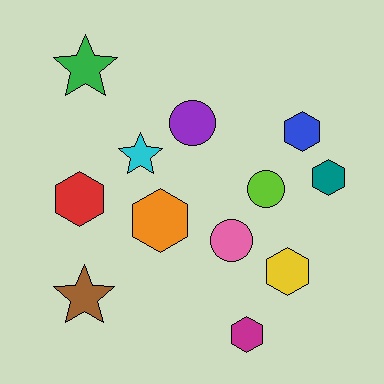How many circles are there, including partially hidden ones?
There are 3 circles.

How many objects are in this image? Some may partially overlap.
There are 12 objects.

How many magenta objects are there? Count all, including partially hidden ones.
There is 1 magenta object.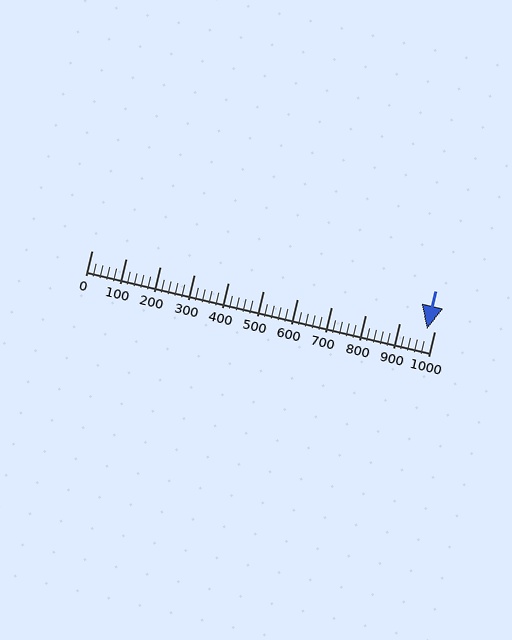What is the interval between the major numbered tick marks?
The major tick marks are spaced 100 units apart.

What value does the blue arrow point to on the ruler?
The blue arrow points to approximately 978.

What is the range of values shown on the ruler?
The ruler shows values from 0 to 1000.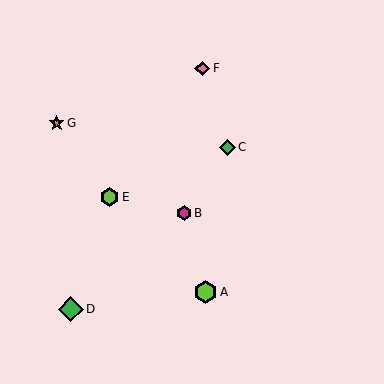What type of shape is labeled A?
Shape A is a lime hexagon.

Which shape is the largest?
The green diamond (labeled D) is the largest.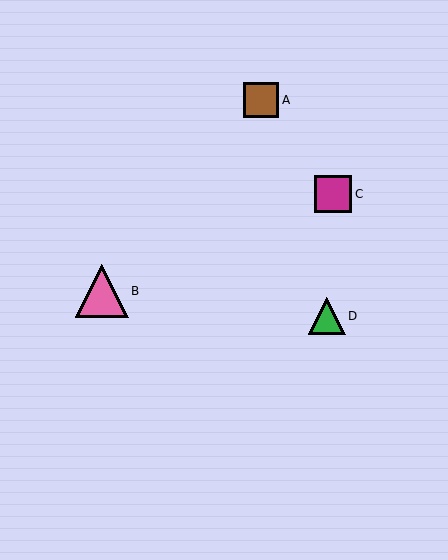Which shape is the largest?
The pink triangle (labeled B) is the largest.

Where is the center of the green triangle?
The center of the green triangle is at (327, 316).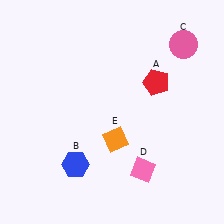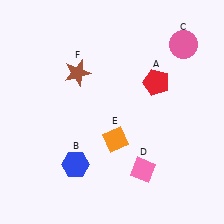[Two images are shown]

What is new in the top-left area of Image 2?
A brown star (F) was added in the top-left area of Image 2.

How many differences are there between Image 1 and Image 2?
There is 1 difference between the two images.